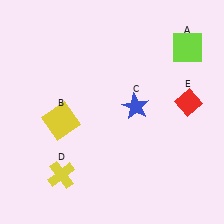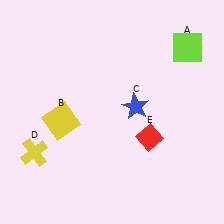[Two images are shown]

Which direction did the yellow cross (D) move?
The yellow cross (D) moved left.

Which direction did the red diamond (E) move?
The red diamond (E) moved left.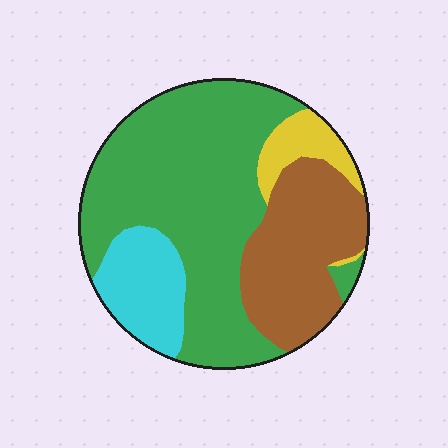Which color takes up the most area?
Green, at roughly 55%.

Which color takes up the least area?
Yellow, at roughly 5%.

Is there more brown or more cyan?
Brown.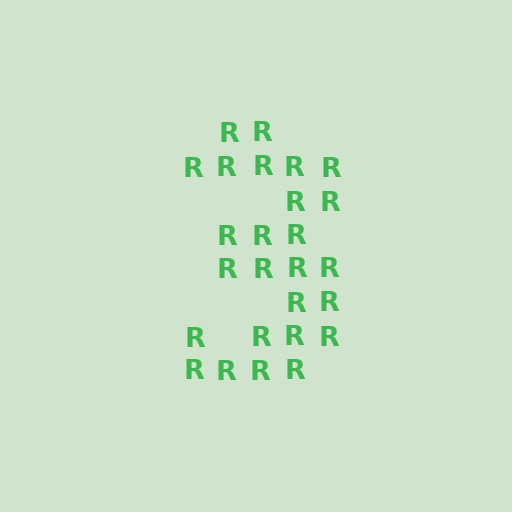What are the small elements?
The small elements are letter R's.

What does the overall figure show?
The overall figure shows the digit 3.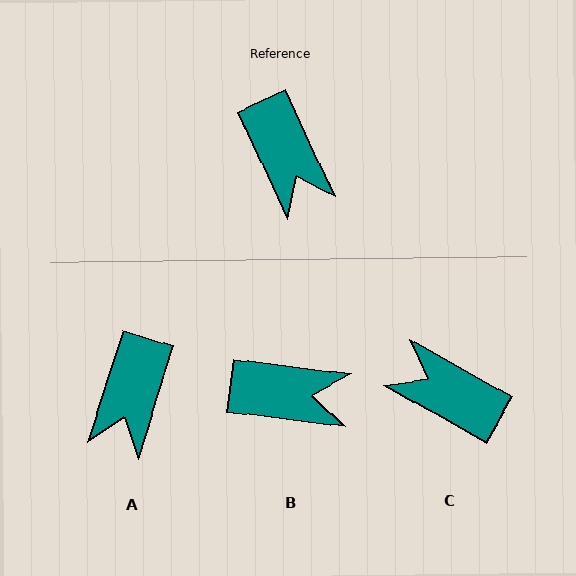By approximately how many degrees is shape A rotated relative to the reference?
Approximately 42 degrees clockwise.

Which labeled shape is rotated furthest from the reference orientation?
C, about 144 degrees away.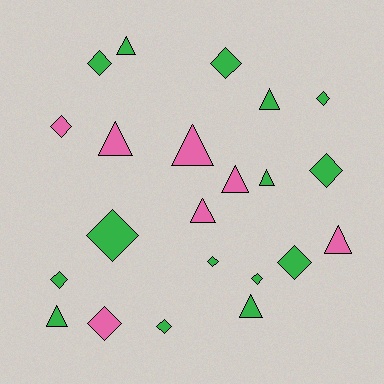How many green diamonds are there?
There are 10 green diamonds.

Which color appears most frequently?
Green, with 15 objects.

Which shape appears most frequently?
Diamond, with 12 objects.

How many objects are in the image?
There are 22 objects.